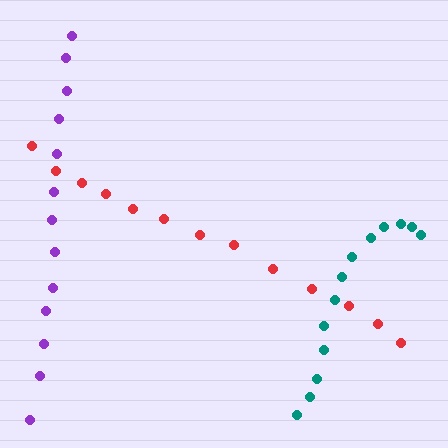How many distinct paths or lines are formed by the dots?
There are 3 distinct paths.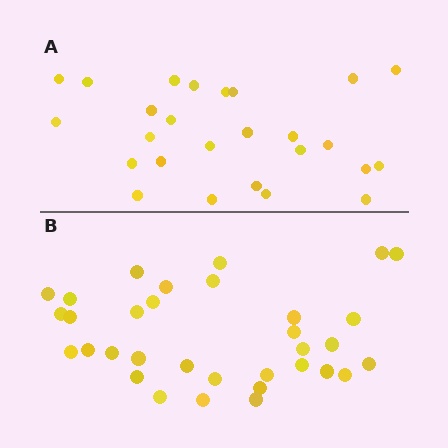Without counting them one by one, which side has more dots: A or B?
Region B (the bottom region) has more dots.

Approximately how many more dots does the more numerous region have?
Region B has roughly 8 or so more dots than region A.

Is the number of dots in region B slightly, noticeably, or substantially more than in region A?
Region B has noticeably more, but not dramatically so. The ratio is roughly 1.3 to 1.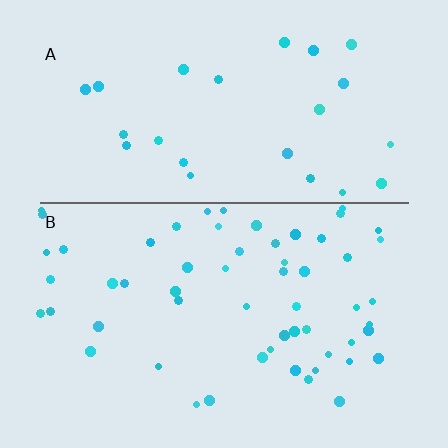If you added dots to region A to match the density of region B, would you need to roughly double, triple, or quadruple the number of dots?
Approximately double.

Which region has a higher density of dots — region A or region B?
B (the bottom).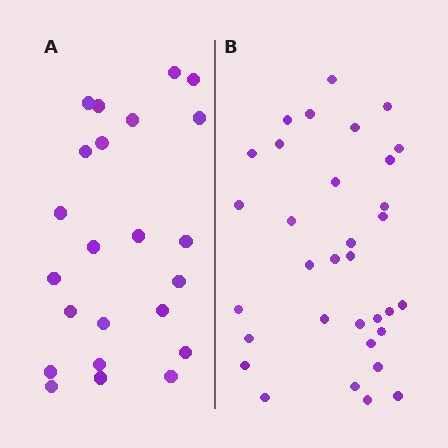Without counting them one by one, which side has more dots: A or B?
Region B (the right region) has more dots.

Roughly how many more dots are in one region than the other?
Region B has roughly 10 or so more dots than region A.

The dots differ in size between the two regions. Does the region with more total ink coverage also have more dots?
No. Region A has more total ink coverage because its dots are larger, but region B actually contains more individual dots. Total area can be misleading — the number of items is what matters here.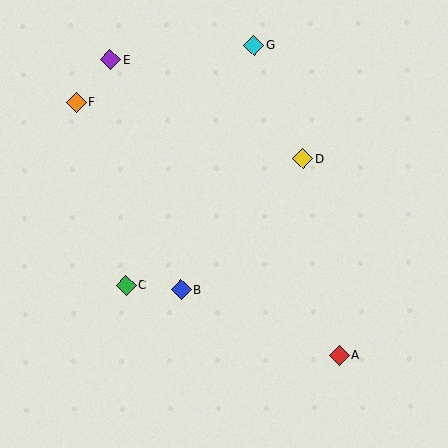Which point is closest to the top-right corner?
Point G is closest to the top-right corner.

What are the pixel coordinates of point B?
Point B is at (181, 290).